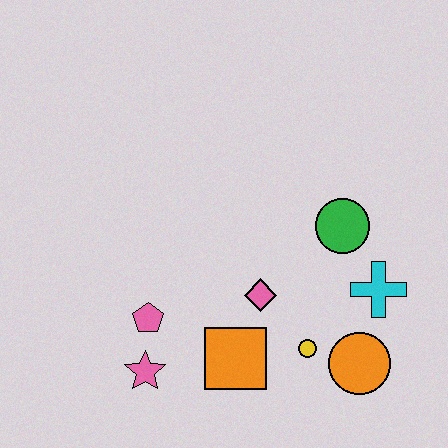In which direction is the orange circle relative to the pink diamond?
The orange circle is to the right of the pink diamond.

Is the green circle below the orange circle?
No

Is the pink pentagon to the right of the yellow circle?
No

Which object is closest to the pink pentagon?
The pink star is closest to the pink pentagon.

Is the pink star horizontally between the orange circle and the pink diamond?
No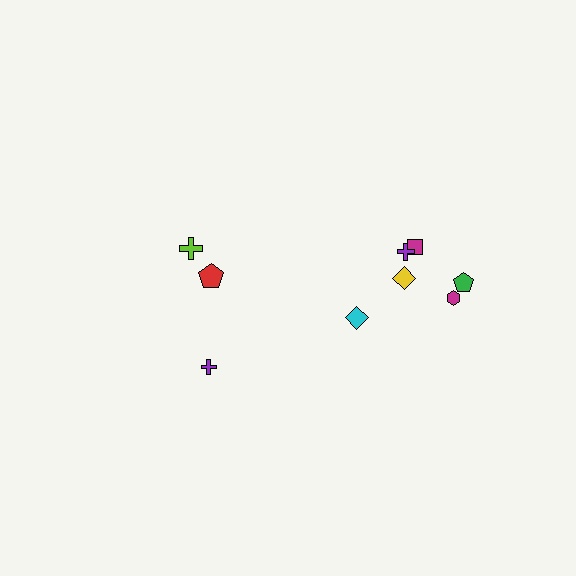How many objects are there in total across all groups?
There are 9 objects.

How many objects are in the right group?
There are 6 objects.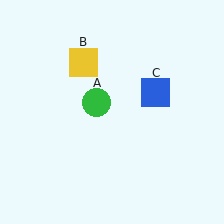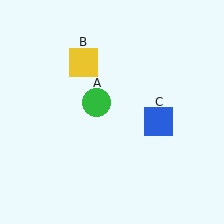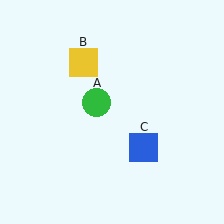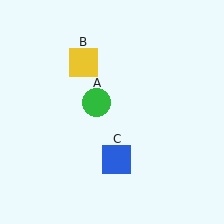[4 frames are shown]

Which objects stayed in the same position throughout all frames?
Green circle (object A) and yellow square (object B) remained stationary.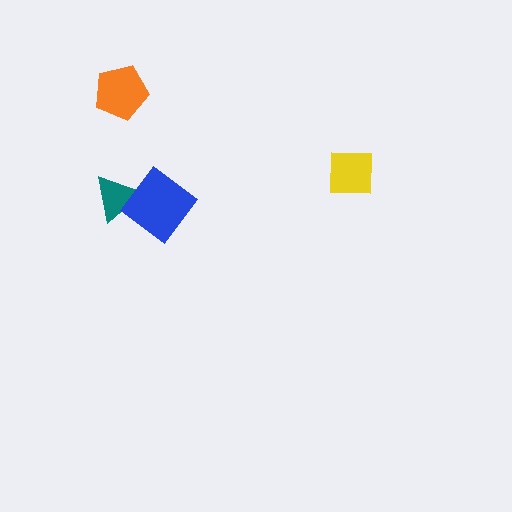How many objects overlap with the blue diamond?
1 object overlaps with the blue diamond.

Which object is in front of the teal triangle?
The blue diamond is in front of the teal triangle.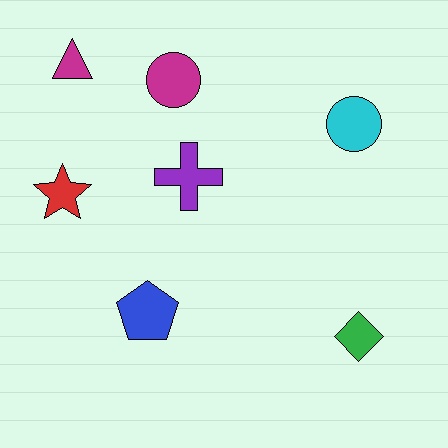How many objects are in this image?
There are 7 objects.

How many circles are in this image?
There are 2 circles.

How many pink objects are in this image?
There are no pink objects.